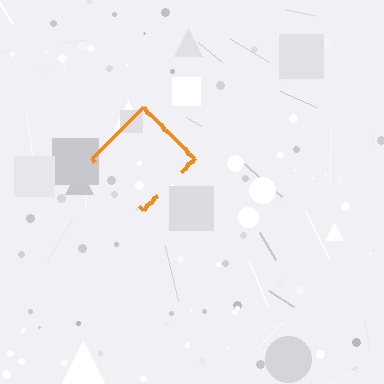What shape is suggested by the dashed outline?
The dashed outline suggests a diamond.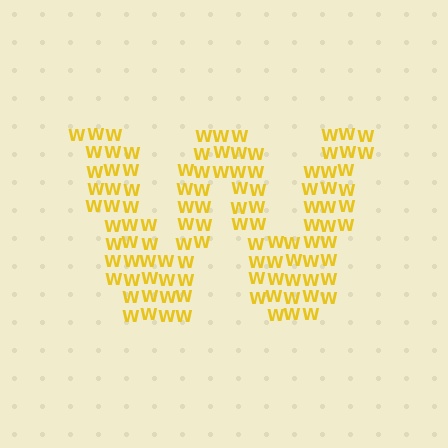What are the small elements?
The small elements are letter W's.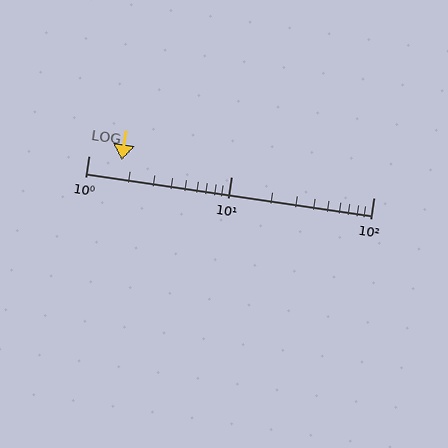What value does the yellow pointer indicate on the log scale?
The pointer indicates approximately 1.7.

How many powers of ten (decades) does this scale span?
The scale spans 2 decades, from 1 to 100.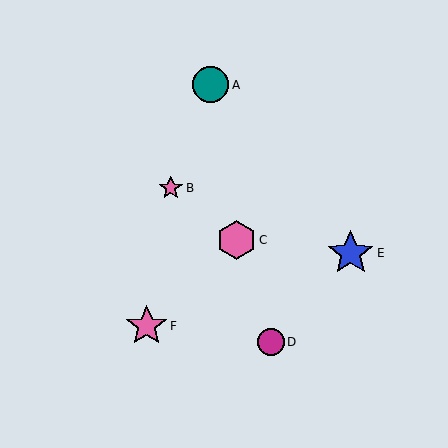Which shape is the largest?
The blue star (labeled E) is the largest.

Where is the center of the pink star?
The center of the pink star is at (147, 326).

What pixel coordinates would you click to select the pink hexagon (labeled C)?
Click at (236, 240) to select the pink hexagon C.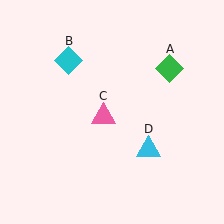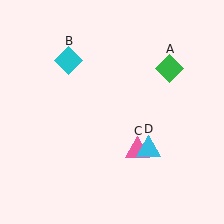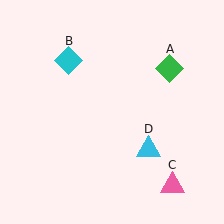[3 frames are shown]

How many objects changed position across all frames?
1 object changed position: pink triangle (object C).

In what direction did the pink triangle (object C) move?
The pink triangle (object C) moved down and to the right.